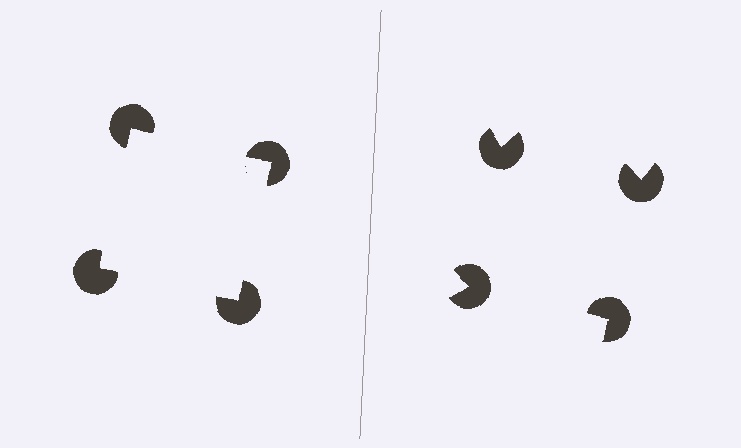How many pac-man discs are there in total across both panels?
8 — 4 on each side.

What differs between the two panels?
The pac-man discs are positioned identically on both sides; only the wedge orientations differ. On the left they align to a square; on the right they are misaligned.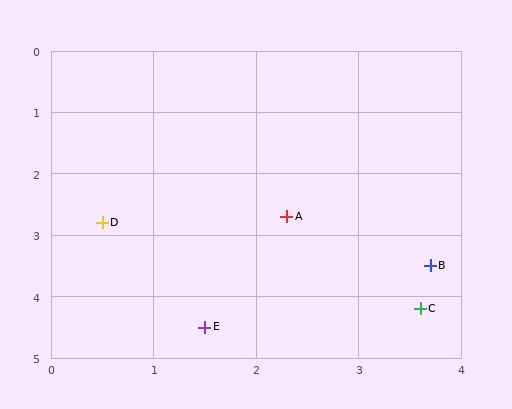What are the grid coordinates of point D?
Point D is at approximately (0.5, 2.8).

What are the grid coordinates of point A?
Point A is at approximately (2.3, 2.7).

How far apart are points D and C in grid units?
Points D and C are about 3.4 grid units apart.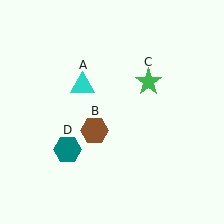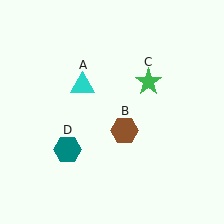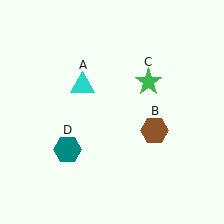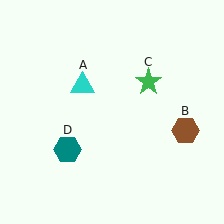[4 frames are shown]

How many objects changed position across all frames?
1 object changed position: brown hexagon (object B).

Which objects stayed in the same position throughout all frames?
Cyan triangle (object A) and green star (object C) and teal hexagon (object D) remained stationary.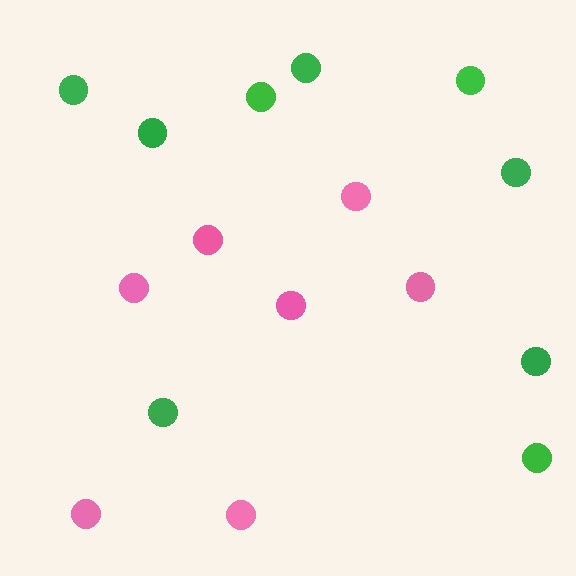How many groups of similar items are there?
There are 2 groups: one group of pink circles (7) and one group of green circles (9).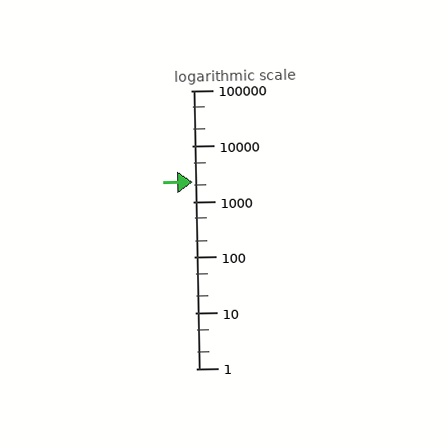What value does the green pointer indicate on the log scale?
The pointer indicates approximately 2300.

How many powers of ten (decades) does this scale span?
The scale spans 5 decades, from 1 to 100000.